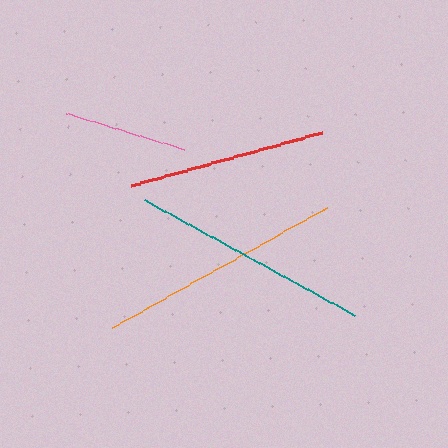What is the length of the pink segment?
The pink segment is approximately 124 pixels long.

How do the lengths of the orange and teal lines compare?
The orange and teal lines are approximately the same length.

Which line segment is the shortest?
The pink line is the shortest at approximately 124 pixels.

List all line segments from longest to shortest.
From longest to shortest: orange, teal, red, pink.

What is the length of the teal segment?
The teal segment is approximately 240 pixels long.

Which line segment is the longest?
The orange line is the longest at approximately 246 pixels.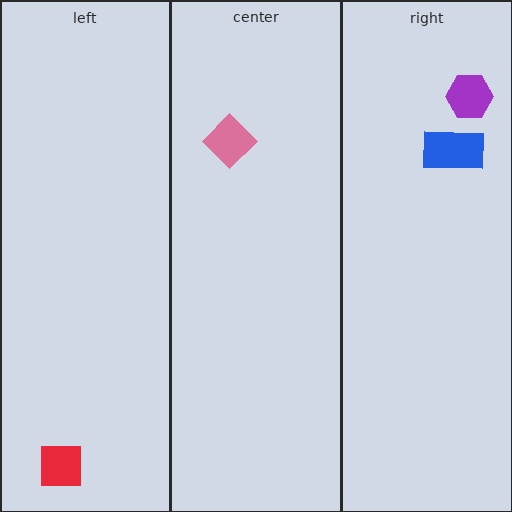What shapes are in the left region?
The red square.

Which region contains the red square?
The left region.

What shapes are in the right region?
The blue rectangle, the purple hexagon.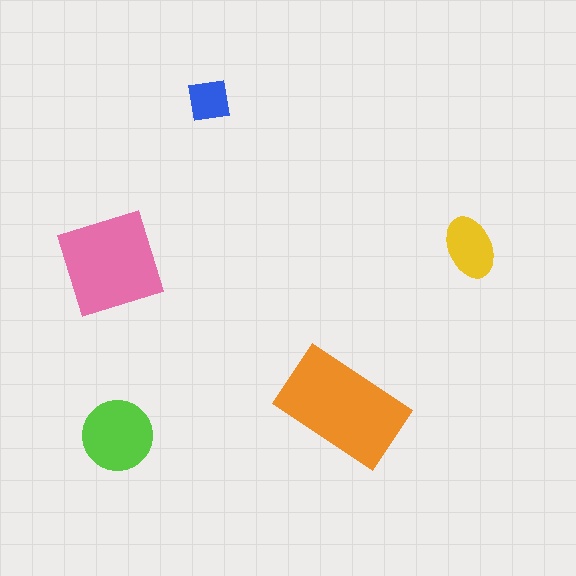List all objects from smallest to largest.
The blue square, the yellow ellipse, the lime circle, the pink diamond, the orange rectangle.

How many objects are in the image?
There are 5 objects in the image.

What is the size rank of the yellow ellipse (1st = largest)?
4th.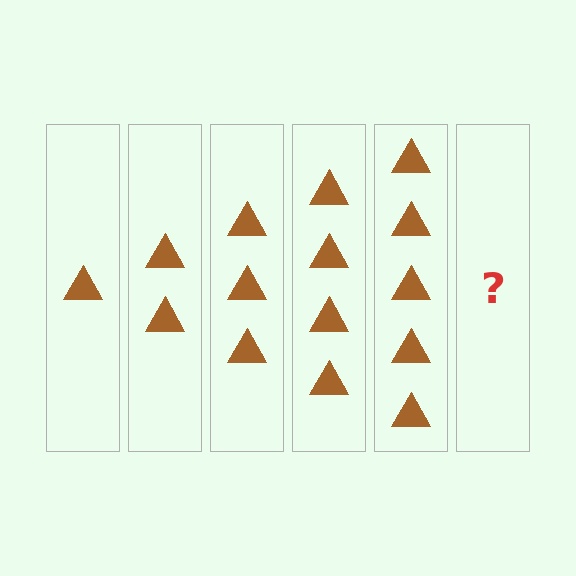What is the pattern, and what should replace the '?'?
The pattern is that each step adds one more triangle. The '?' should be 6 triangles.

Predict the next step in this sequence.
The next step is 6 triangles.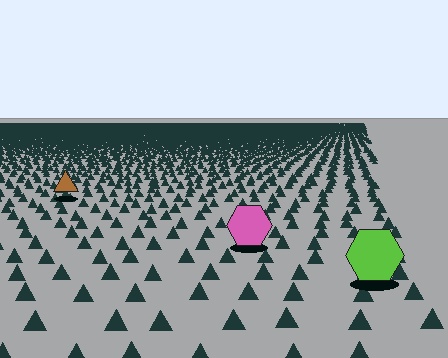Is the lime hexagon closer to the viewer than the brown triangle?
Yes. The lime hexagon is closer — you can tell from the texture gradient: the ground texture is coarser near it.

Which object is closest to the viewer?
The lime hexagon is closest. The texture marks near it are larger and more spread out.